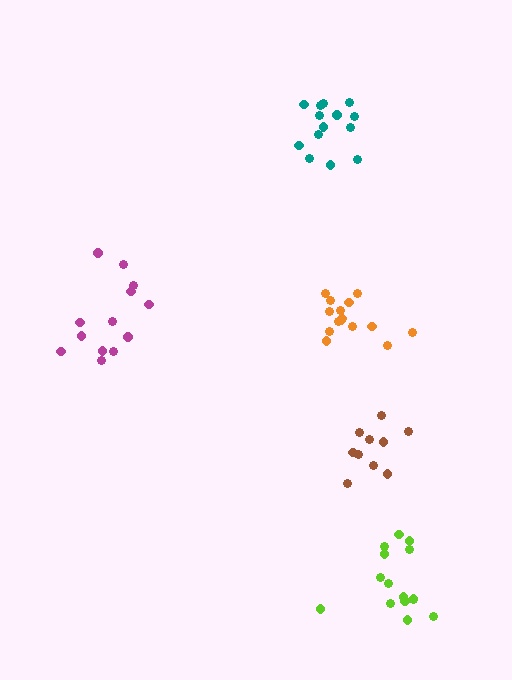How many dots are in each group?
Group 1: 15 dots, Group 2: 13 dots, Group 3: 14 dots, Group 4: 10 dots, Group 5: 15 dots (67 total).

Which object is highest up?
The teal cluster is topmost.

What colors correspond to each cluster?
The clusters are colored: orange, magenta, teal, brown, lime.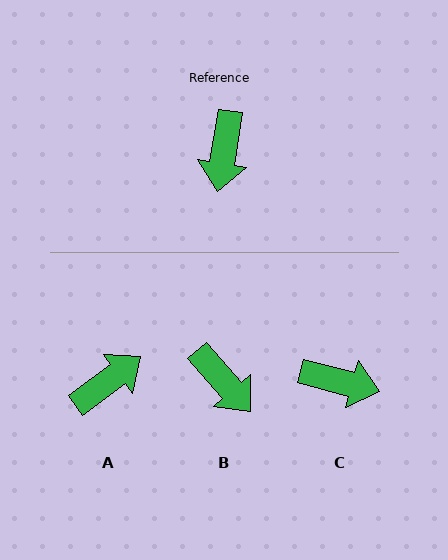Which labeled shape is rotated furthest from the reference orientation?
A, about 136 degrees away.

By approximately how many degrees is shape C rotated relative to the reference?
Approximately 84 degrees counter-clockwise.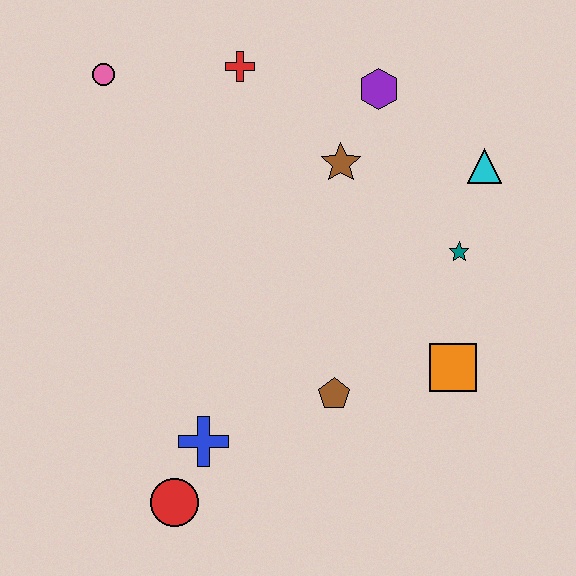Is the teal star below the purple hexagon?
Yes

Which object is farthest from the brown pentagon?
The pink circle is farthest from the brown pentagon.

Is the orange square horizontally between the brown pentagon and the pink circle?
No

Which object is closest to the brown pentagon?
The orange square is closest to the brown pentagon.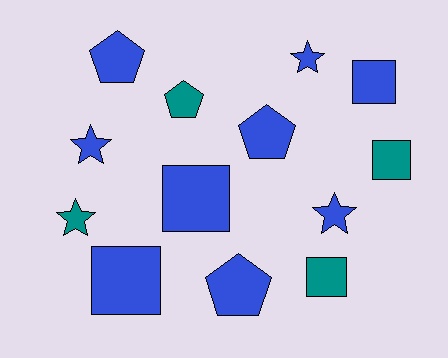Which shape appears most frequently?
Square, with 5 objects.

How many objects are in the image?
There are 13 objects.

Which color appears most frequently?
Blue, with 9 objects.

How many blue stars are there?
There are 3 blue stars.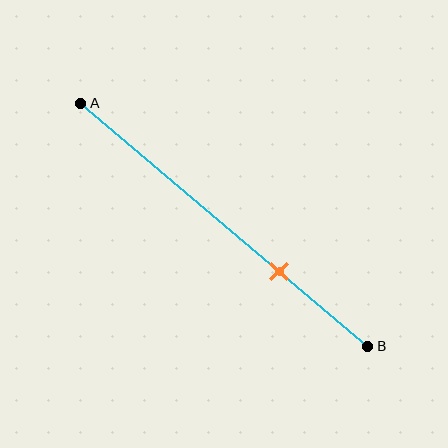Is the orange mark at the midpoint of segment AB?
No, the mark is at about 70% from A, not at the 50% midpoint.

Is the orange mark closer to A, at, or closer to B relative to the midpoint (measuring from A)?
The orange mark is closer to point B than the midpoint of segment AB.